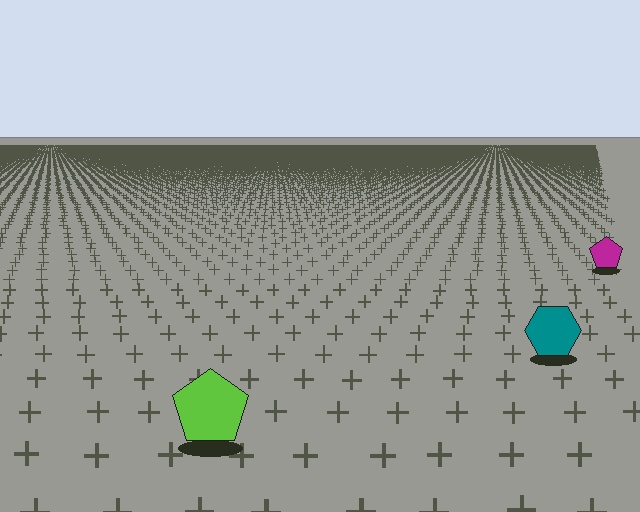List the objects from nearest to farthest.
From nearest to farthest: the lime pentagon, the teal hexagon, the magenta pentagon.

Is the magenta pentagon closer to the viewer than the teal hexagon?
No. The teal hexagon is closer — you can tell from the texture gradient: the ground texture is coarser near it.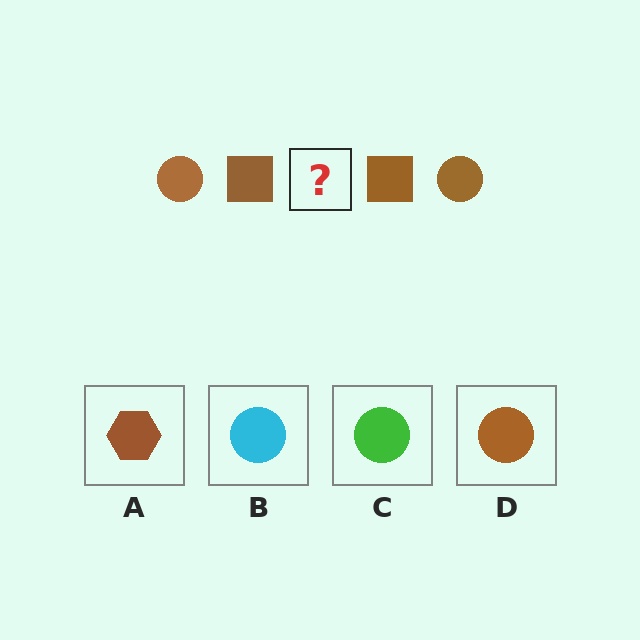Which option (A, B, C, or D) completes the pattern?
D.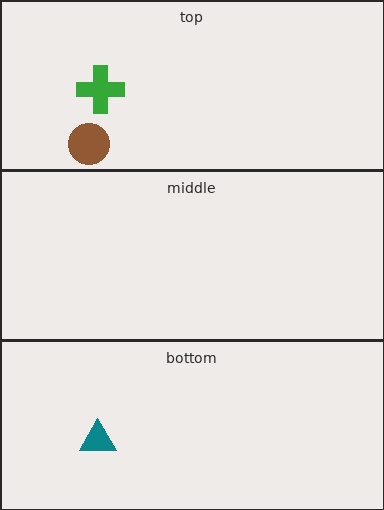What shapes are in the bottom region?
The teal triangle.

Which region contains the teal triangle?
The bottom region.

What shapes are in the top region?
The green cross, the brown circle.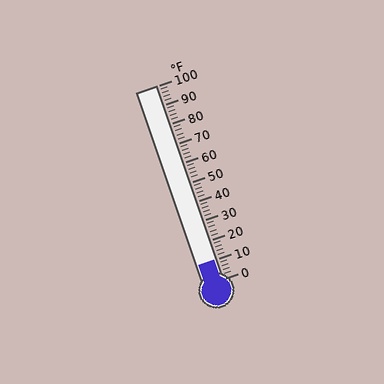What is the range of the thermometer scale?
The thermometer scale ranges from 0°F to 100°F.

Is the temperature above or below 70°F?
The temperature is below 70°F.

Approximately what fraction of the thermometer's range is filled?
The thermometer is filled to approximately 10% of its range.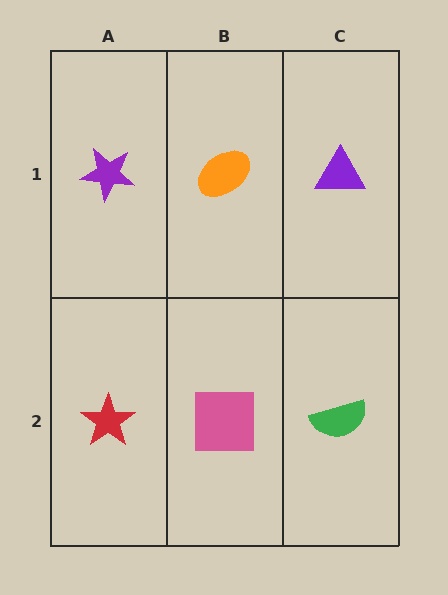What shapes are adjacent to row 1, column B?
A pink square (row 2, column B), a purple star (row 1, column A), a purple triangle (row 1, column C).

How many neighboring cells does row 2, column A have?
2.